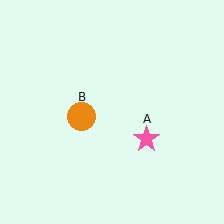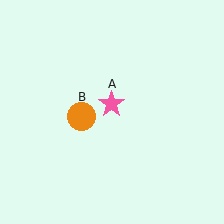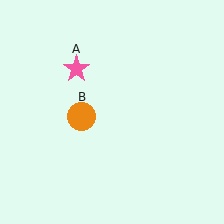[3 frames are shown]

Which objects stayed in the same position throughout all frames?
Orange circle (object B) remained stationary.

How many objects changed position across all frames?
1 object changed position: pink star (object A).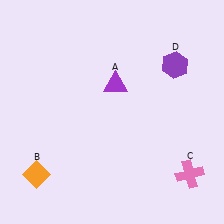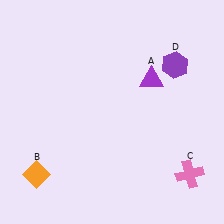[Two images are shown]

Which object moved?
The purple triangle (A) moved right.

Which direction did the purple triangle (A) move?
The purple triangle (A) moved right.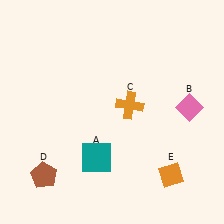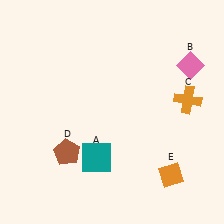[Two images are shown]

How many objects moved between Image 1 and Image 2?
3 objects moved between the two images.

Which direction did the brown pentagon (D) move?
The brown pentagon (D) moved up.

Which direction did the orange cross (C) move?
The orange cross (C) moved right.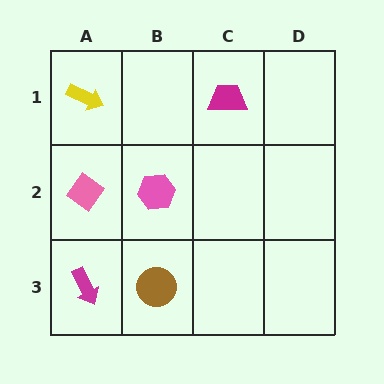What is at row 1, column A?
A yellow arrow.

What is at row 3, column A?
A magenta arrow.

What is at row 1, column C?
A magenta trapezoid.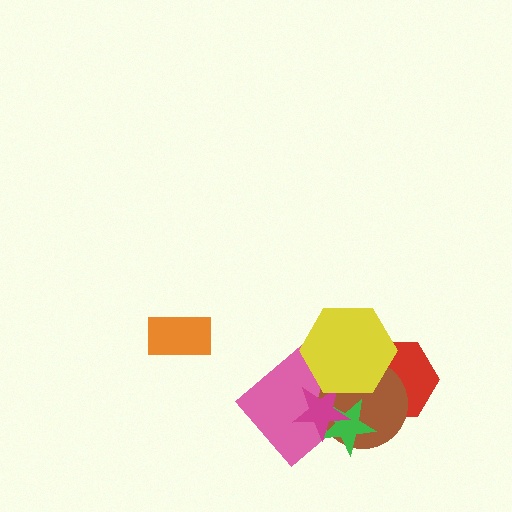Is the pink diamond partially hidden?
Yes, it is partially covered by another shape.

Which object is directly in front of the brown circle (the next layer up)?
The green star is directly in front of the brown circle.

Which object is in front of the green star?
The magenta star is in front of the green star.